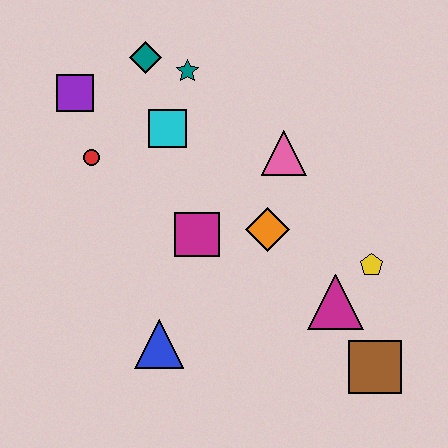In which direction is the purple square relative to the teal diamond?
The purple square is to the left of the teal diamond.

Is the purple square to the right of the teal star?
No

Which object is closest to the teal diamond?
The teal star is closest to the teal diamond.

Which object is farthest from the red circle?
The brown square is farthest from the red circle.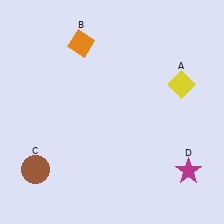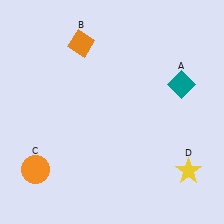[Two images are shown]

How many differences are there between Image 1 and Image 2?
There are 3 differences between the two images.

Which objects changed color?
A changed from yellow to teal. C changed from brown to orange. D changed from magenta to yellow.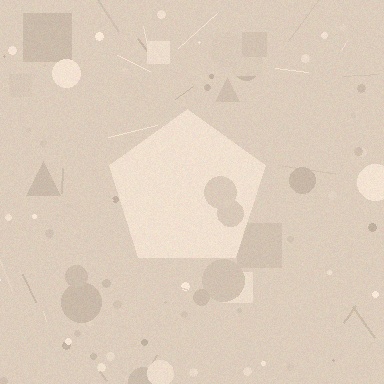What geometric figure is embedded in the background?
A pentagon is embedded in the background.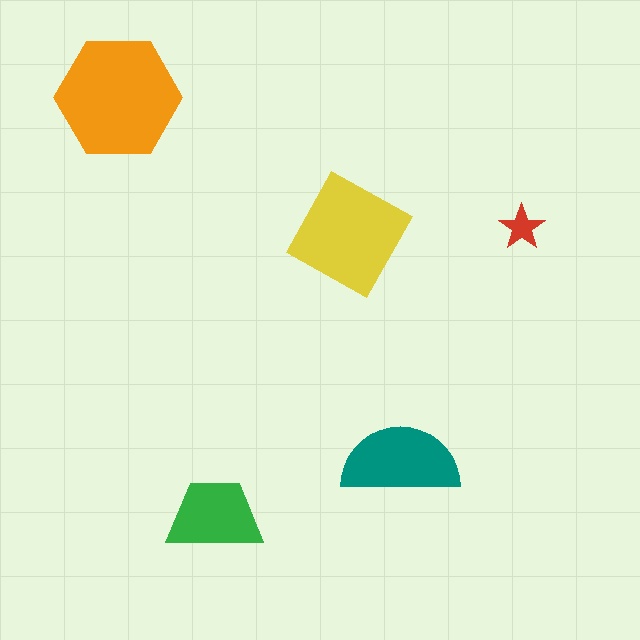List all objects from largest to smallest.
The orange hexagon, the yellow square, the teal semicircle, the green trapezoid, the red star.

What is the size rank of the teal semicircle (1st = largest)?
3rd.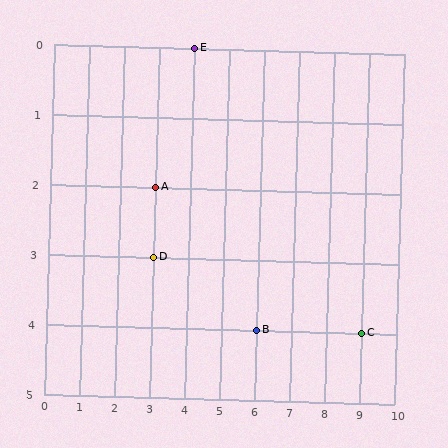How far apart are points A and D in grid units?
Points A and D are 1 row apart.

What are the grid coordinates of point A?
Point A is at grid coordinates (3, 2).